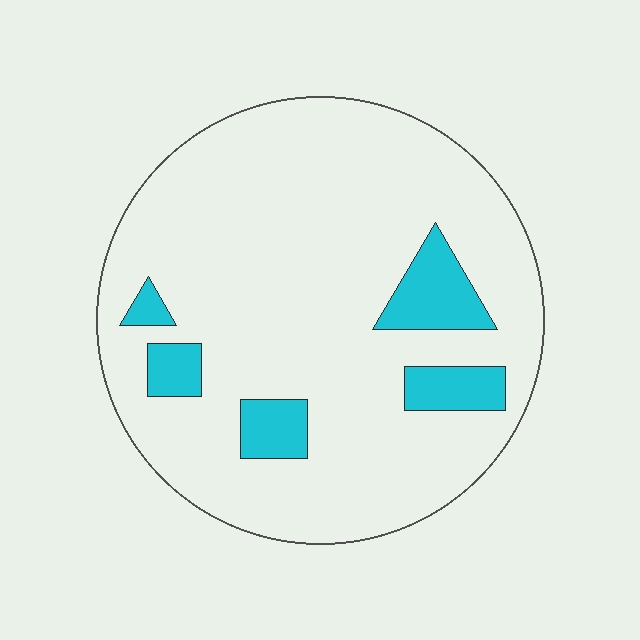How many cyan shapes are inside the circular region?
5.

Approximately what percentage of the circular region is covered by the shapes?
Approximately 15%.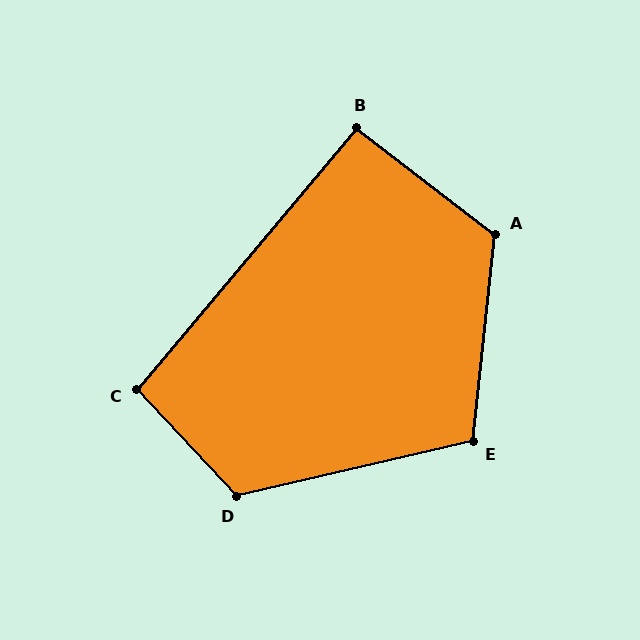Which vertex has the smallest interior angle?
B, at approximately 93 degrees.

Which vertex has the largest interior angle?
A, at approximately 121 degrees.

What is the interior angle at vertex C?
Approximately 97 degrees (obtuse).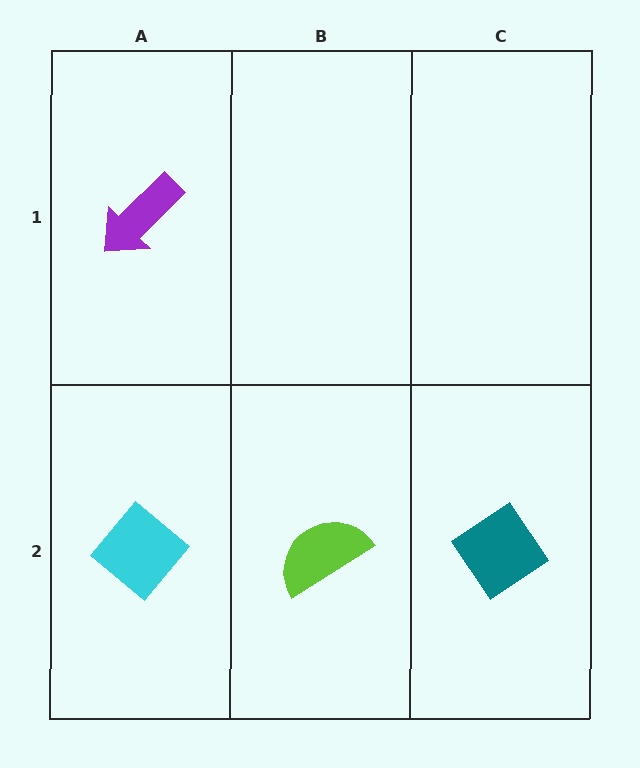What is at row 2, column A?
A cyan diamond.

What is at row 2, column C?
A teal diamond.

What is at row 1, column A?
A purple arrow.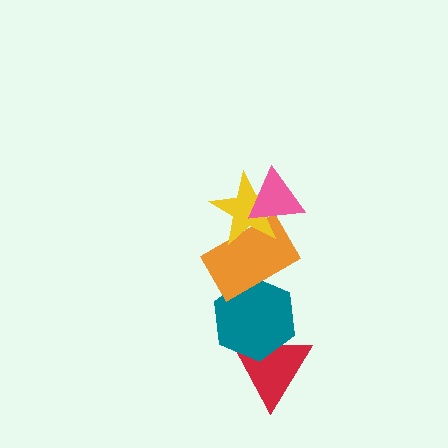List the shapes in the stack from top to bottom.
From top to bottom: the pink triangle, the yellow star, the orange rectangle, the teal hexagon, the red triangle.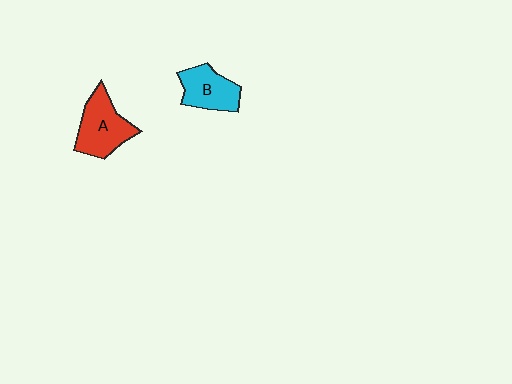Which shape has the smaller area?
Shape B (cyan).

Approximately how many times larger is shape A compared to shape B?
Approximately 1.2 times.